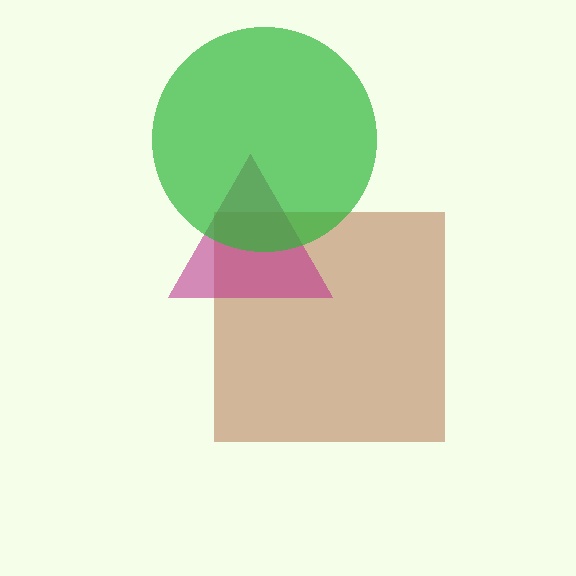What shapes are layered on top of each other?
The layered shapes are: a brown square, a magenta triangle, a green circle.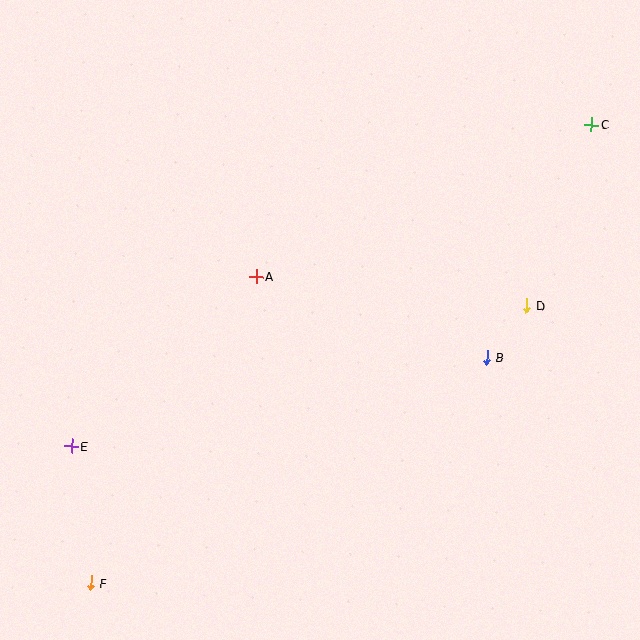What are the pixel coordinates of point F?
Point F is at (91, 583).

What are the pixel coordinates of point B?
Point B is at (487, 357).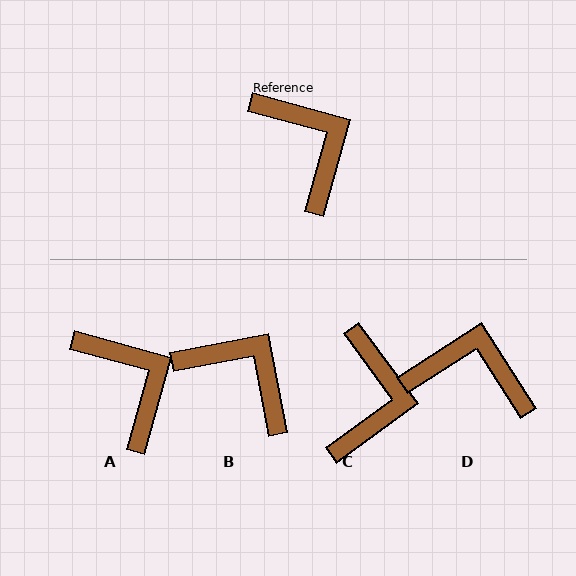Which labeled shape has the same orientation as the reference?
A.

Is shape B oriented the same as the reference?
No, it is off by about 26 degrees.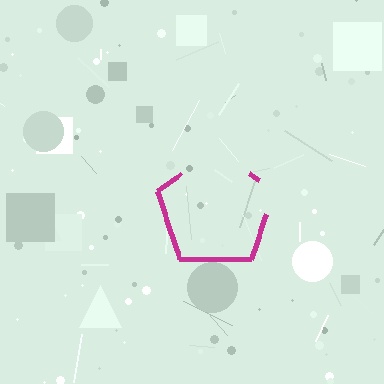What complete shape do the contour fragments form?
The contour fragments form a pentagon.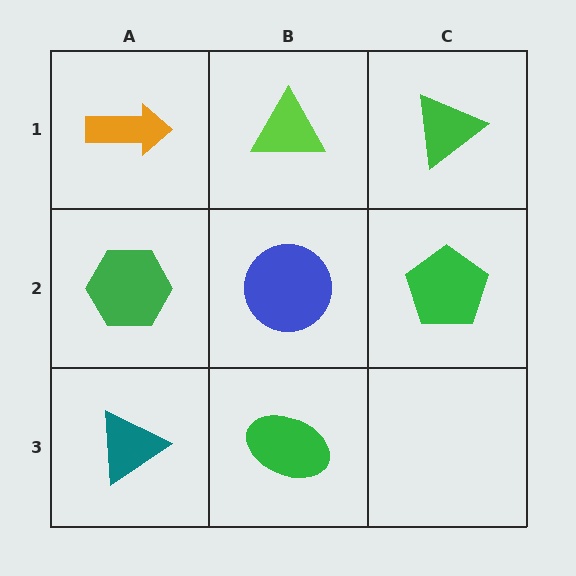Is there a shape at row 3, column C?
No, that cell is empty.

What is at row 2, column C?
A green pentagon.